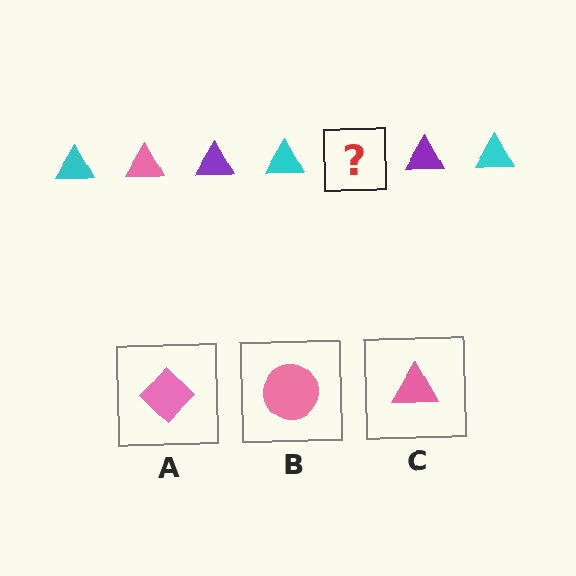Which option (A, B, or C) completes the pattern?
C.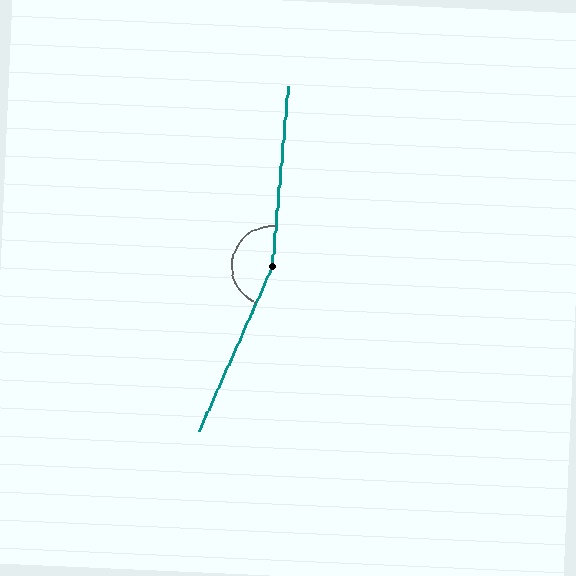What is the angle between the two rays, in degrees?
Approximately 161 degrees.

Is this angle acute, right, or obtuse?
It is obtuse.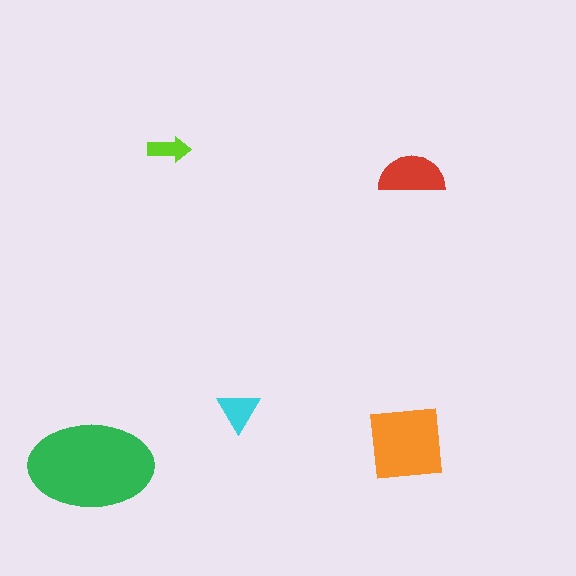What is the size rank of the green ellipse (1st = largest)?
1st.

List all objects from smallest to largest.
The lime arrow, the cyan triangle, the red semicircle, the orange square, the green ellipse.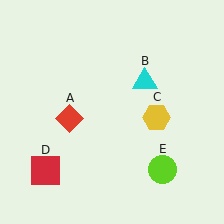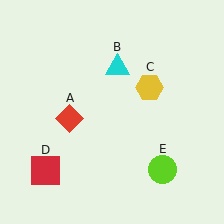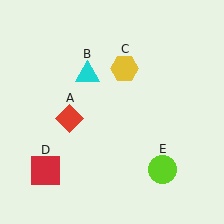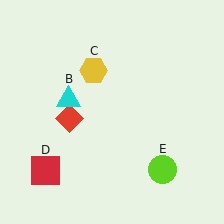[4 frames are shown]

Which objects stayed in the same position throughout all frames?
Red diamond (object A) and red square (object D) and lime circle (object E) remained stationary.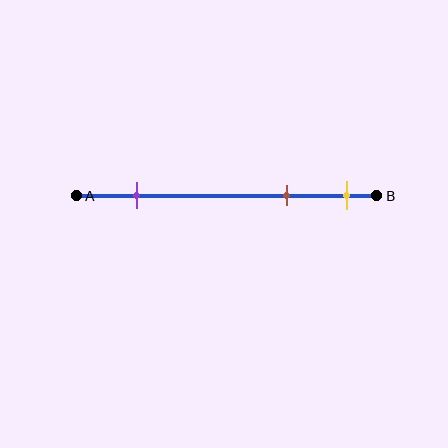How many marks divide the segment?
There are 3 marks dividing the segment.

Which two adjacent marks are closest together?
The brown and yellow marks are the closest adjacent pair.